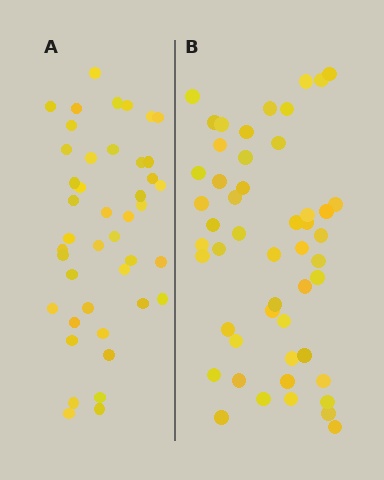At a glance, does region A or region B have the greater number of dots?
Region B (the right region) has more dots.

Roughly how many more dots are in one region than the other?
Region B has roughly 8 or so more dots than region A.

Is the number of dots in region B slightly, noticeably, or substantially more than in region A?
Region B has only slightly more — the two regions are fairly close. The ratio is roughly 1.2 to 1.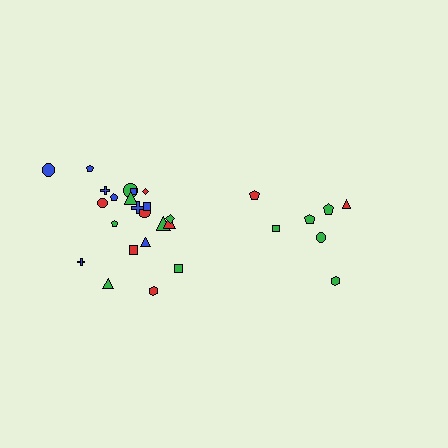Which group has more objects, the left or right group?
The left group.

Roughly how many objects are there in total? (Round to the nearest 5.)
Roughly 30 objects in total.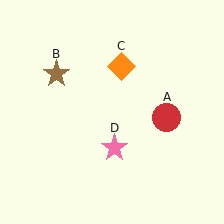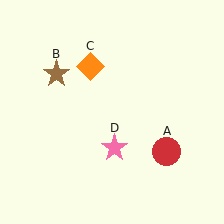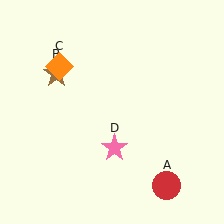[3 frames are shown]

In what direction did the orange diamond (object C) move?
The orange diamond (object C) moved left.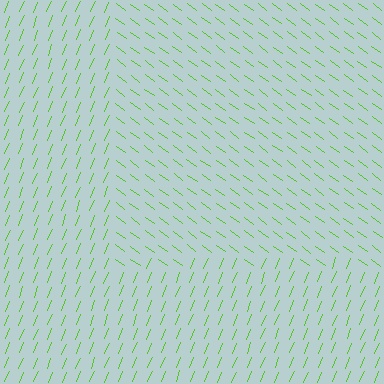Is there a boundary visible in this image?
Yes, there is a texture boundary formed by a change in line orientation.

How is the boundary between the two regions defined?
The boundary is defined purely by a change in line orientation (approximately 76 degrees difference). All lines are the same color and thickness.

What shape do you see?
I see a rectangle.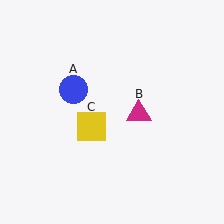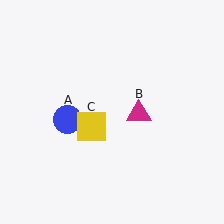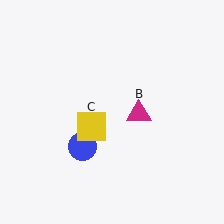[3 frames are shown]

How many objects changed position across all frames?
1 object changed position: blue circle (object A).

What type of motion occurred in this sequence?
The blue circle (object A) rotated counterclockwise around the center of the scene.